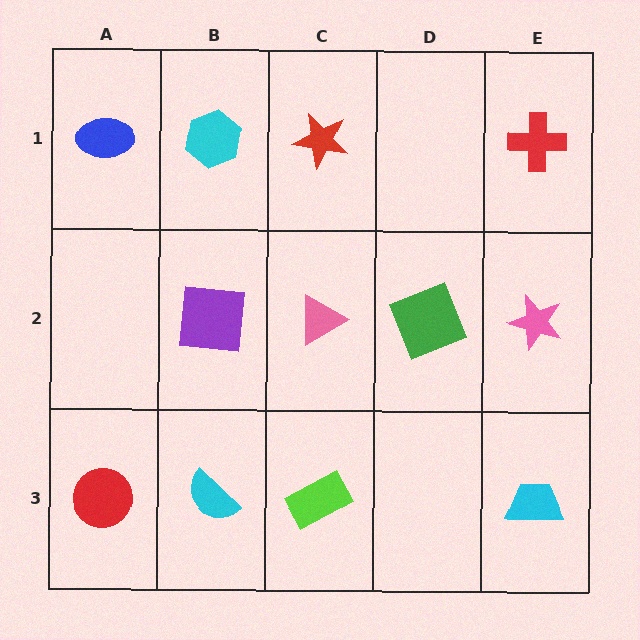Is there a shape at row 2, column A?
No, that cell is empty.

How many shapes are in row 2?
4 shapes.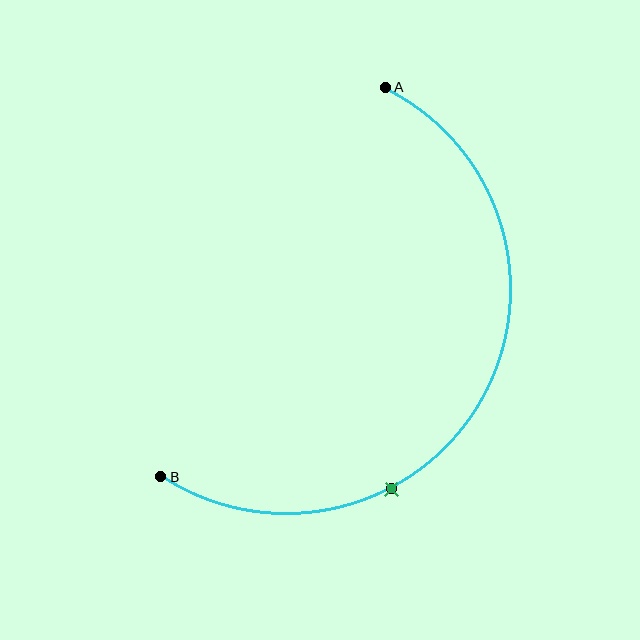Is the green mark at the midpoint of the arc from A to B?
No. The green mark lies on the arc but is closer to endpoint B. The arc midpoint would be at the point on the curve equidistant along the arc from both A and B.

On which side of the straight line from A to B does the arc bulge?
The arc bulges to the right of the straight line connecting A and B.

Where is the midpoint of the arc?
The arc midpoint is the point on the curve farthest from the straight line joining A and B. It sits to the right of that line.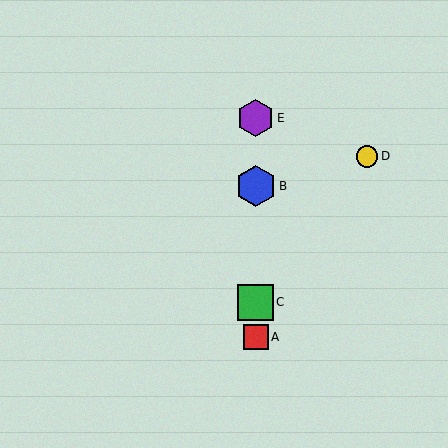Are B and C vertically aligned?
Yes, both are at x≈256.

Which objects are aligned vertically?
Objects A, B, C, E are aligned vertically.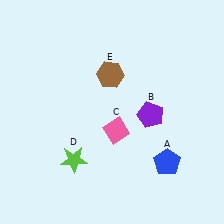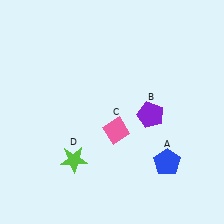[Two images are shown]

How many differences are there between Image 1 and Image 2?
There is 1 difference between the two images.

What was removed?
The brown hexagon (E) was removed in Image 2.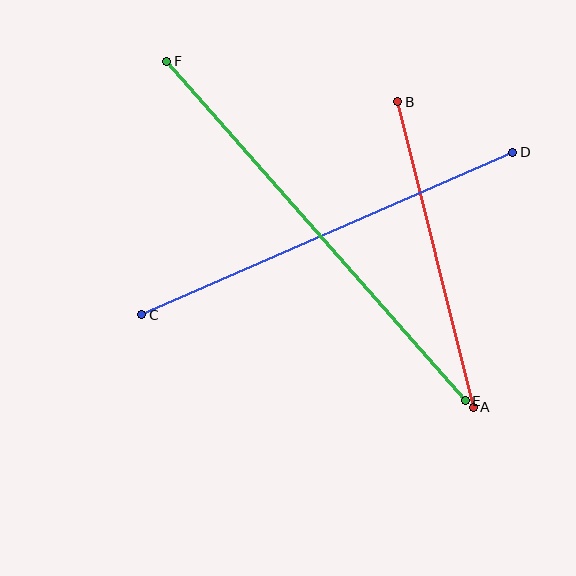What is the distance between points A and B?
The distance is approximately 315 pixels.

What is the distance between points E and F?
The distance is approximately 452 pixels.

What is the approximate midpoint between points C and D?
The midpoint is at approximately (327, 234) pixels.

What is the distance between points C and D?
The distance is approximately 405 pixels.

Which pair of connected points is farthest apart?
Points E and F are farthest apart.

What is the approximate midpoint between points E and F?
The midpoint is at approximately (316, 231) pixels.